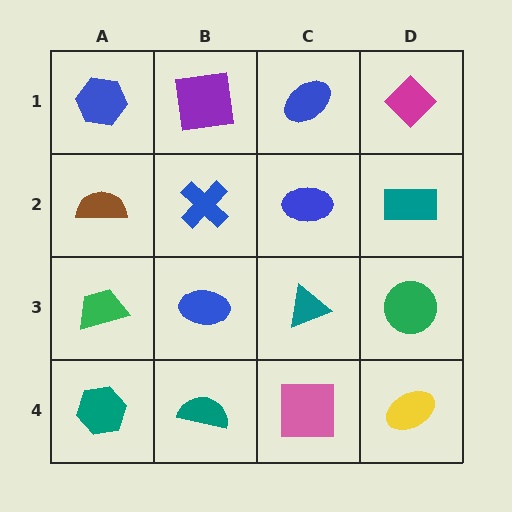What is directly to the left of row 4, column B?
A teal hexagon.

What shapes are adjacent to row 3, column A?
A brown semicircle (row 2, column A), a teal hexagon (row 4, column A), a blue ellipse (row 3, column B).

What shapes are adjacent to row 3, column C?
A blue ellipse (row 2, column C), a pink square (row 4, column C), a blue ellipse (row 3, column B), a green circle (row 3, column D).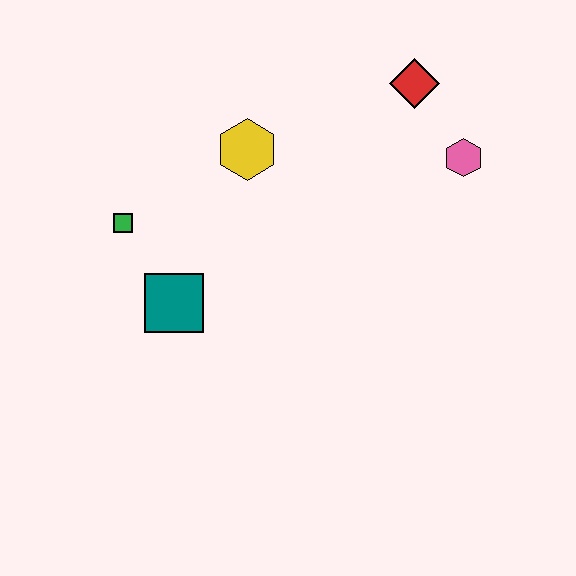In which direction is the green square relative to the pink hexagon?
The green square is to the left of the pink hexagon.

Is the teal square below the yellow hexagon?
Yes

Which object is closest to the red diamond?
The pink hexagon is closest to the red diamond.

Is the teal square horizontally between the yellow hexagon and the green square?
Yes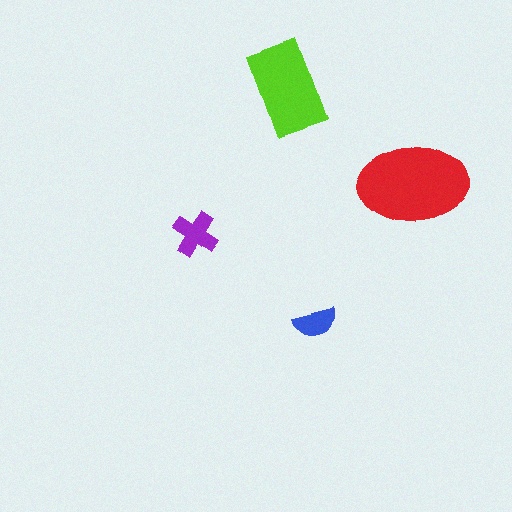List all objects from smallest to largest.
The blue semicircle, the purple cross, the lime rectangle, the red ellipse.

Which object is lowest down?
The blue semicircle is bottommost.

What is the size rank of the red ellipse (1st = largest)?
1st.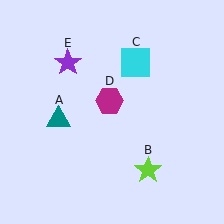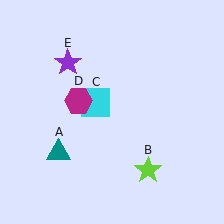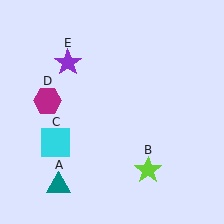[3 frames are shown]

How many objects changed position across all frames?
3 objects changed position: teal triangle (object A), cyan square (object C), magenta hexagon (object D).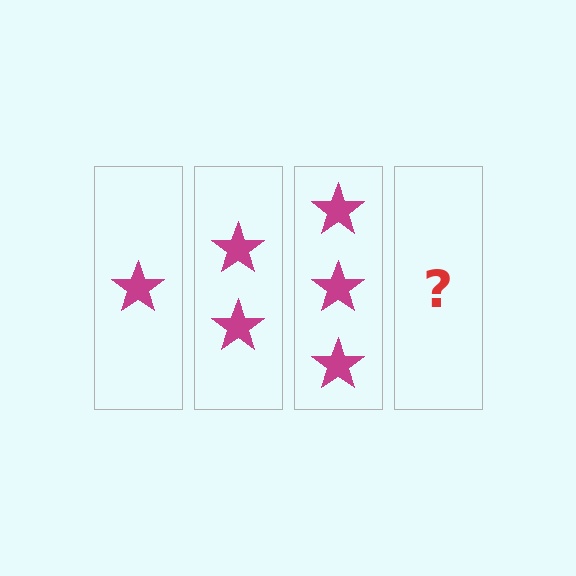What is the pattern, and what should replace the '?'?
The pattern is that each step adds one more star. The '?' should be 4 stars.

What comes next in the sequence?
The next element should be 4 stars.